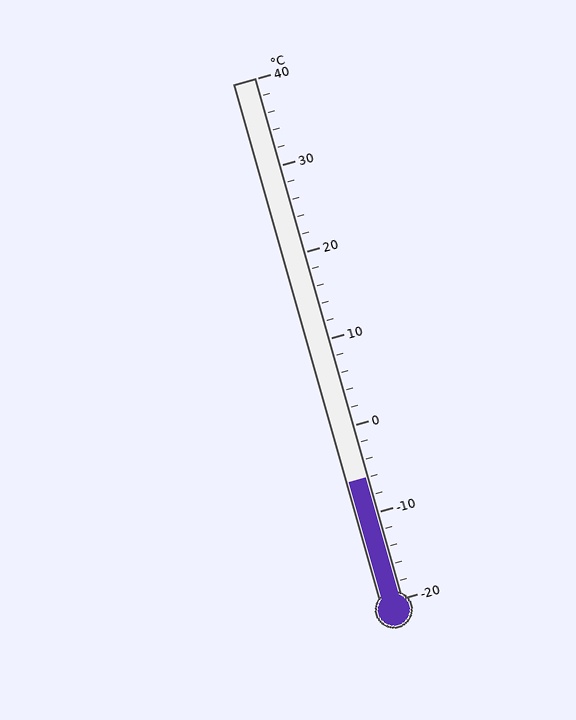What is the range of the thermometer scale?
The thermometer scale ranges from -20°C to 40°C.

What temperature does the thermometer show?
The thermometer shows approximately -6°C.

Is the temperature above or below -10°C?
The temperature is above -10°C.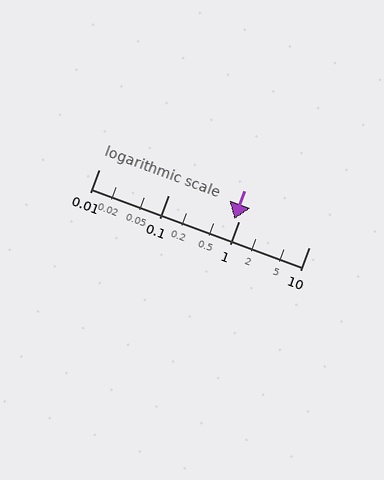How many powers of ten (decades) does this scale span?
The scale spans 3 decades, from 0.01 to 10.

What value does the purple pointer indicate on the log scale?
The pointer indicates approximately 0.87.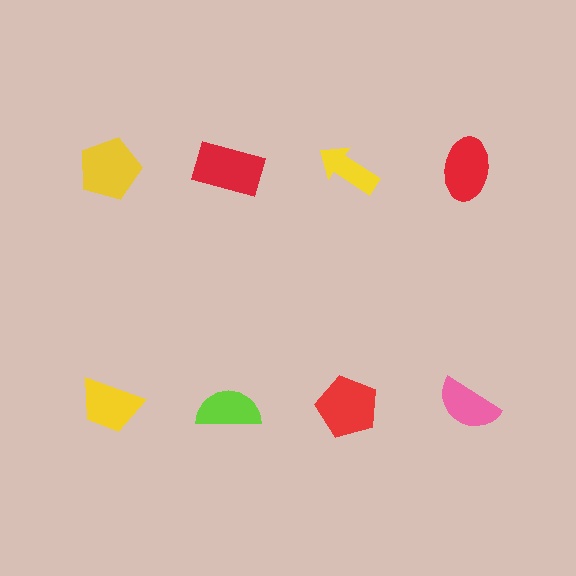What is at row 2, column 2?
A lime semicircle.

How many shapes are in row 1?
4 shapes.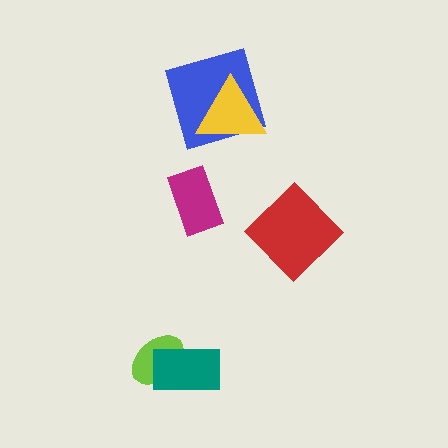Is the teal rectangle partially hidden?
No, no other shape covers it.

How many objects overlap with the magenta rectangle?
0 objects overlap with the magenta rectangle.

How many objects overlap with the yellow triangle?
1 object overlaps with the yellow triangle.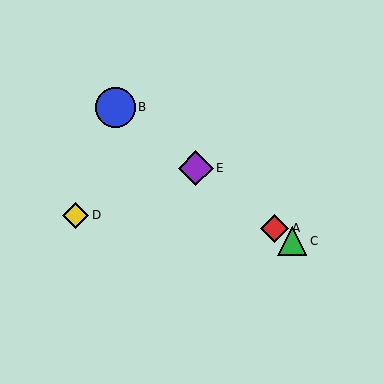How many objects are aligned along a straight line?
4 objects (A, B, C, E) are aligned along a straight line.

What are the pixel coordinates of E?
Object E is at (196, 168).